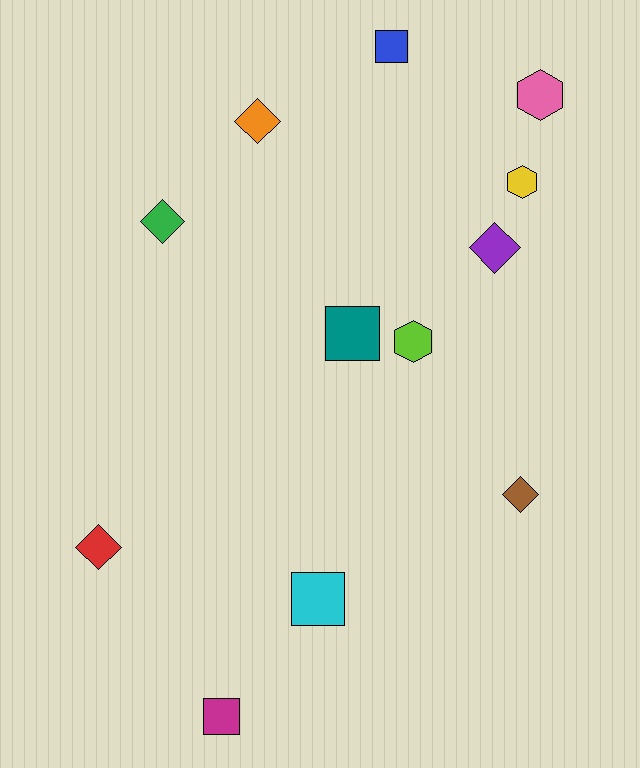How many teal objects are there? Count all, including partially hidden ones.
There is 1 teal object.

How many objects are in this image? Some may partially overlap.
There are 12 objects.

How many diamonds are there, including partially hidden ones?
There are 5 diamonds.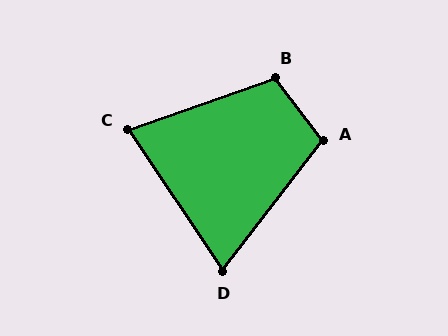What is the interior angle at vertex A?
Approximately 104 degrees (obtuse).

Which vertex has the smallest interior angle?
D, at approximately 71 degrees.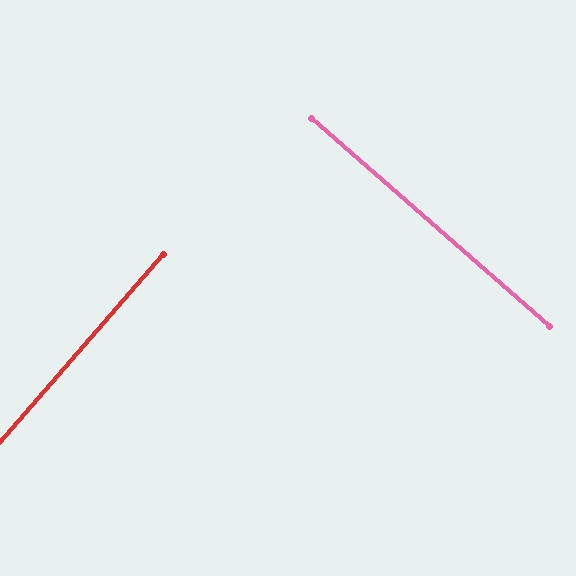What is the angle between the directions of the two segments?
Approximately 90 degrees.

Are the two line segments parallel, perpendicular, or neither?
Perpendicular — they meet at approximately 90°.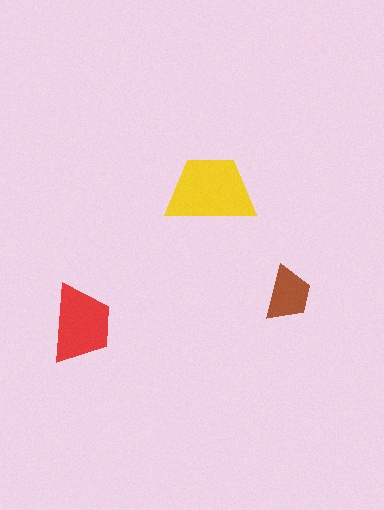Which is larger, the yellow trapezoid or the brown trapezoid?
The yellow one.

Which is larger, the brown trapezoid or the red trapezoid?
The red one.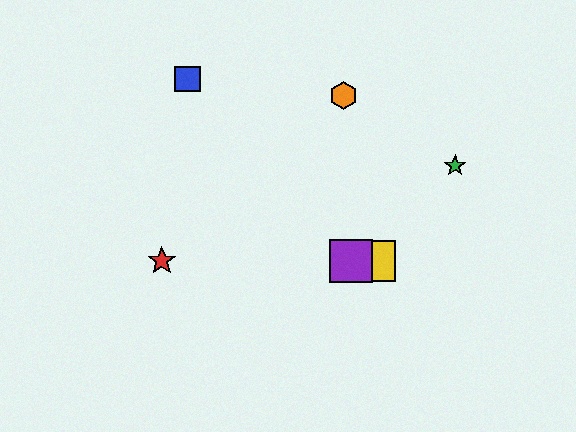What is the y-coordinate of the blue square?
The blue square is at y≈79.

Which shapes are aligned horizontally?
The red star, the yellow square, the purple square are aligned horizontally.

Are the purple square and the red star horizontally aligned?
Yes, both are at y≈261.